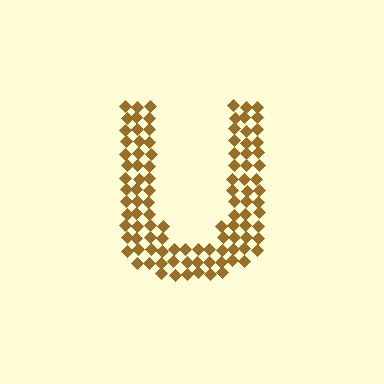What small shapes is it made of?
It is made of small diamonds.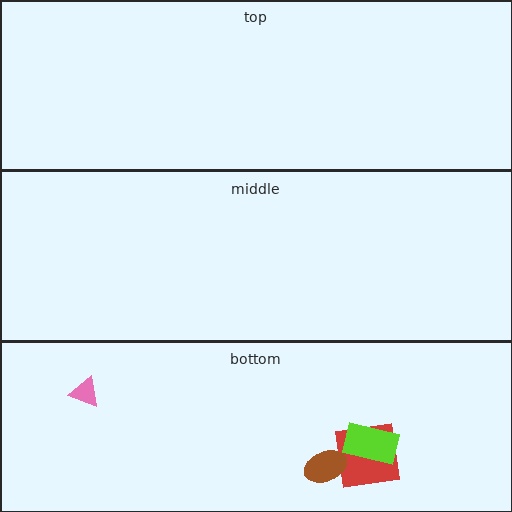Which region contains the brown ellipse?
The bottom region.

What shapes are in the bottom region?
The pink triangle, the red square, the brown ellipse, the lime rectangle.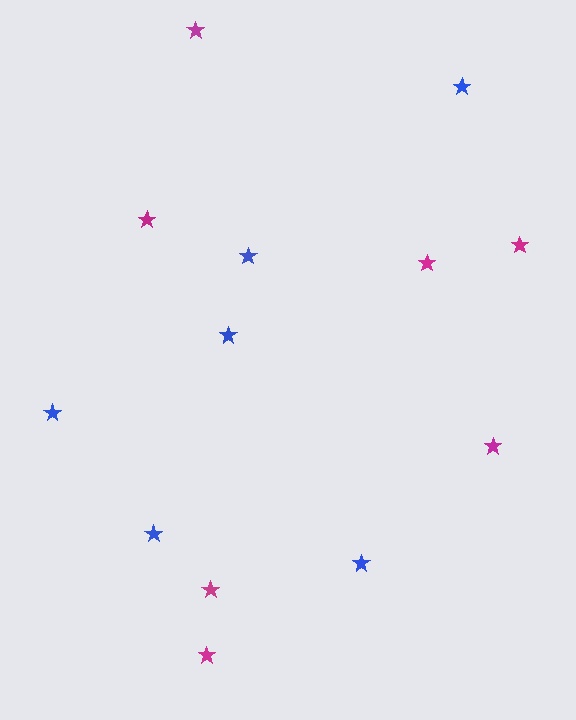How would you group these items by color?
There are 2 groups: one group of blue stars (6) and one group of magenta stars (7).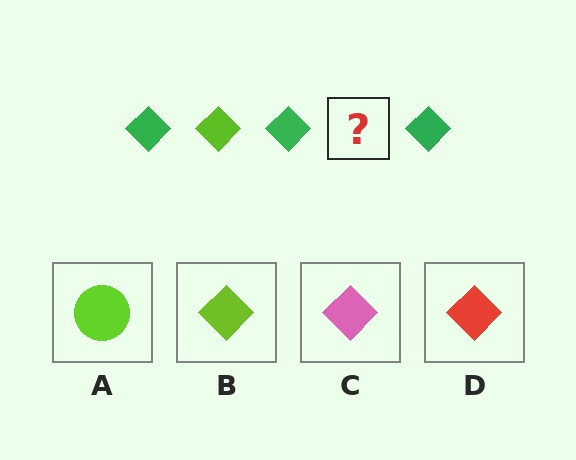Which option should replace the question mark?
Option B.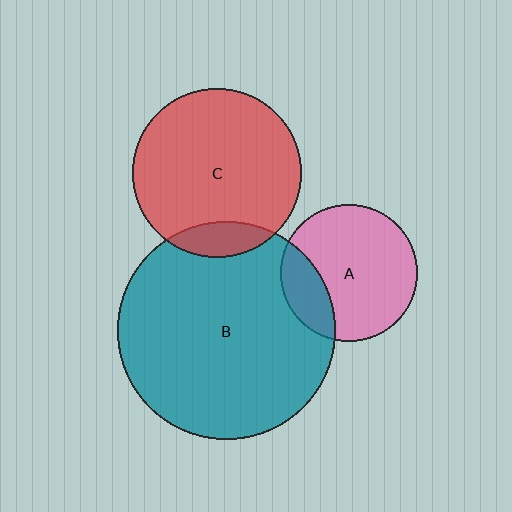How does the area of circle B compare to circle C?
Approximately 1.7 times.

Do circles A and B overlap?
Yes.